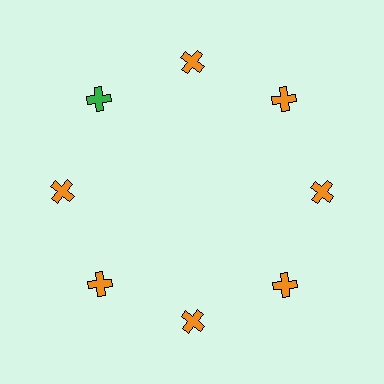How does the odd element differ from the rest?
It has a different color: green instead of orange.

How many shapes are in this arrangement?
There are 8 shapes arranged in a ring pattern.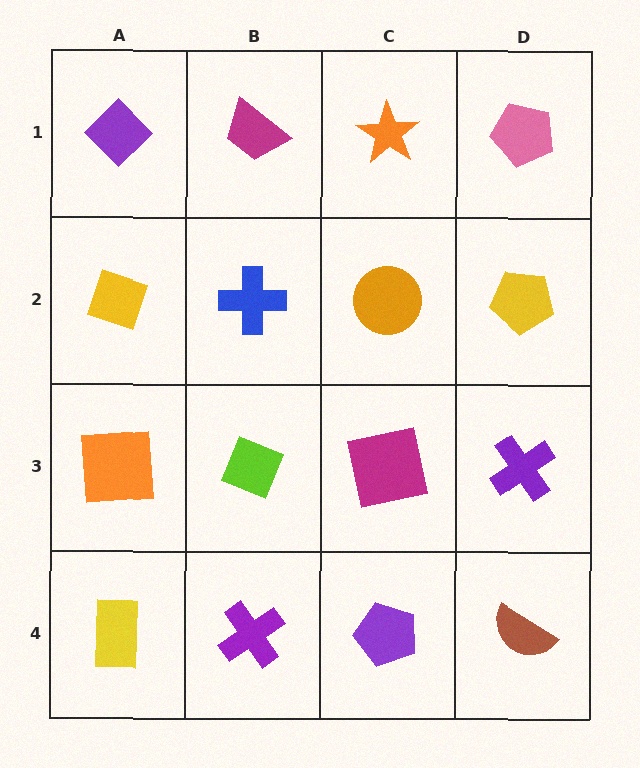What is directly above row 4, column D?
A purple cross.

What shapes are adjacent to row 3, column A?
A yellow diamond (row 2, column A), a yellow rectangle (row 4, column A), a lime diamond (row 3, column B).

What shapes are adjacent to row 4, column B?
A lime diamond (row 3, column B), a yellow rectangle (row 4, column A), a purple pentagon (row 4, column C).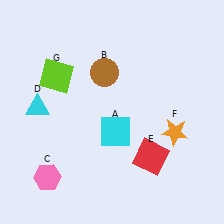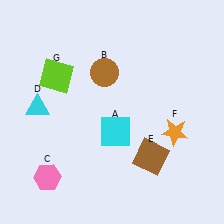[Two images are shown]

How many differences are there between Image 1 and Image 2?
There is 1 difference between the two images.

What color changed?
The square (E) changed from red in Image 1 to brown in Image 2.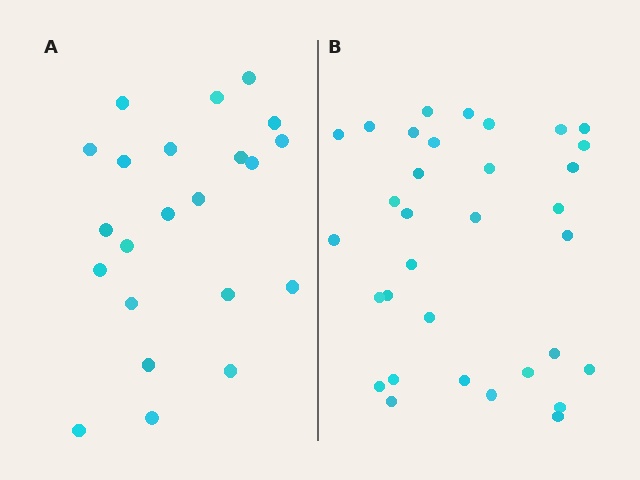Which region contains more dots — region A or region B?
Region B (the right region) has more dots.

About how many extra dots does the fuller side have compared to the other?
Region B has roughly 12 or so more dots than region A.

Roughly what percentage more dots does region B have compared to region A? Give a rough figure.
About 50% more.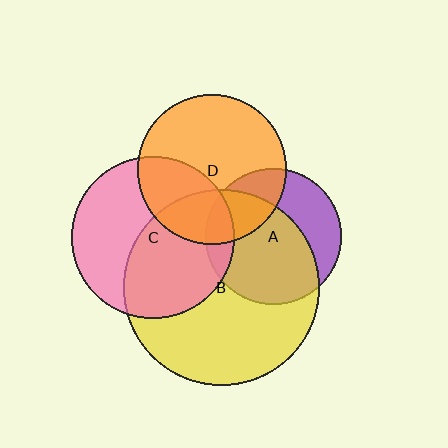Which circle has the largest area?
Circle B (yellow).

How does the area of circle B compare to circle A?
Approximately 2.1 times.